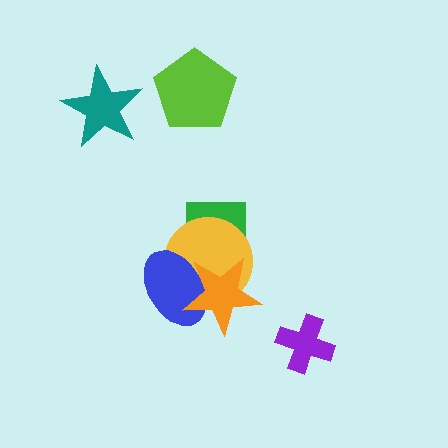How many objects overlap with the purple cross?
0 objects overlap with the purple cross.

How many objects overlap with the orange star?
3 objects overlap with the orange star.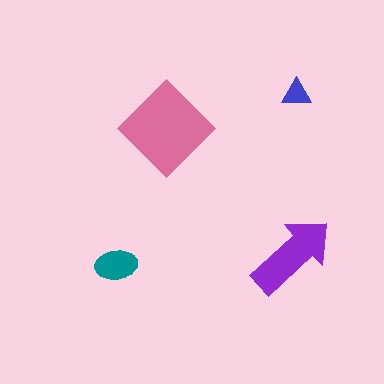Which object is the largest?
The pink diamond.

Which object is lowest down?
The teal ellipse is bottommost.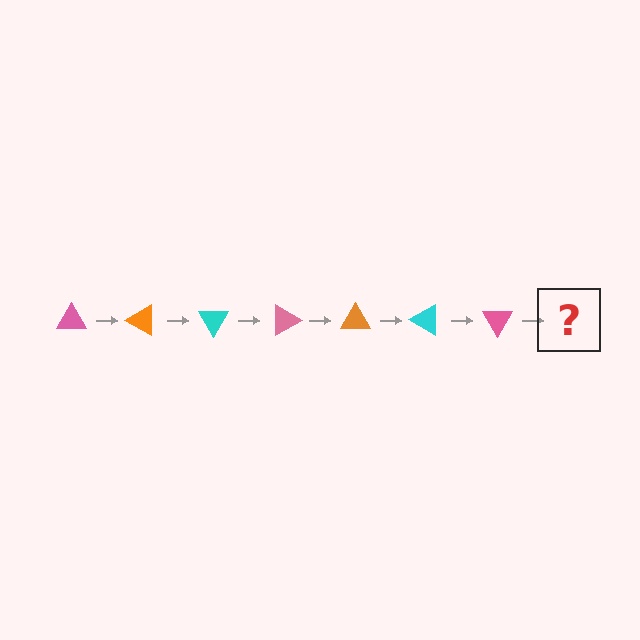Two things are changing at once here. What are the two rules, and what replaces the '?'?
The two rules are that it rotates 30 degrees each step and the color cycles through pink, orange, and cyan. The '?' should be an orange triangle, rotated 210 degrees from the start.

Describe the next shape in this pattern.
It should be an orange triangle, rotated 210 degrees from the start.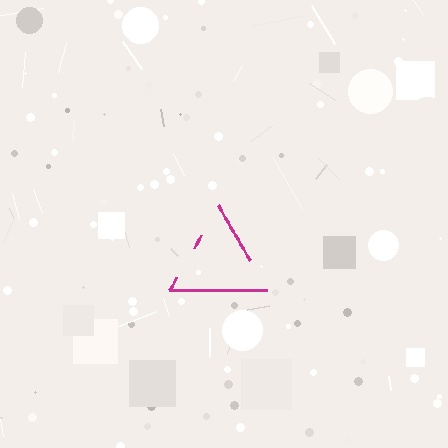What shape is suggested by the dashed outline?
The dashed outline suggests a triangle.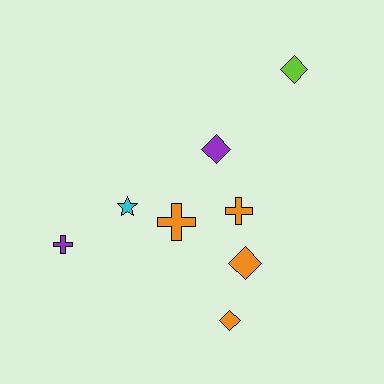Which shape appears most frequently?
Diamond, with 4 objects.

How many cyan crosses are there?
There are no cyan crosses.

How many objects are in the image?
There are 8 objects.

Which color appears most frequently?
Orange, with 4 objects.